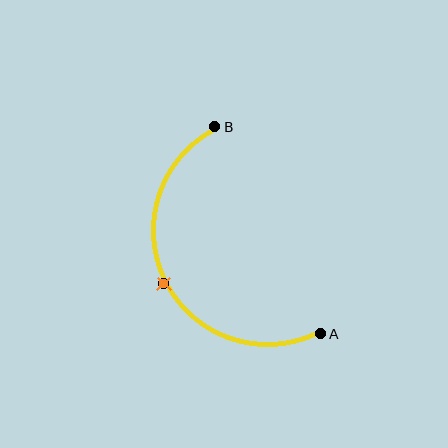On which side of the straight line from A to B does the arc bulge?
The arc bulges to the left of the straight line connecting A and B.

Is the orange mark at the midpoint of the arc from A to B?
Yes. The orange mark lies on the arc at equal arc-length from both A and B — it is the arc midpoint.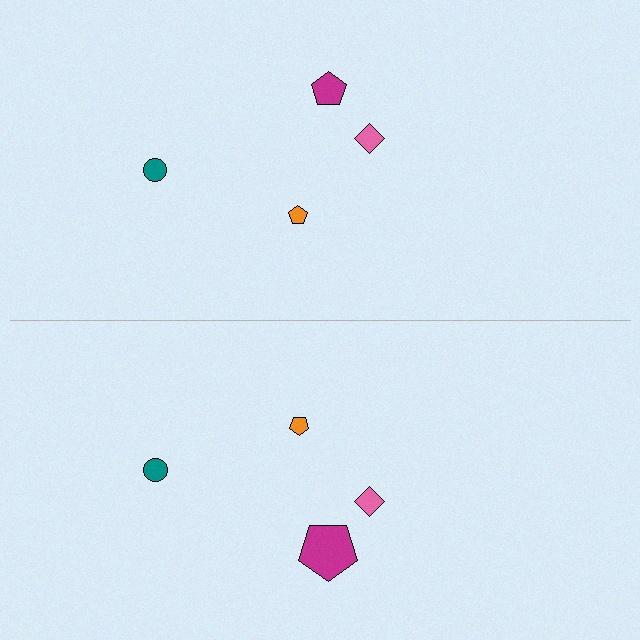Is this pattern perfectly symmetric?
No, the pattern is not perfectly symmetric. The magenta pentagon on the bottom side has a different size than its mirror counterpart.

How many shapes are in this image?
There are 8 shapes in this image.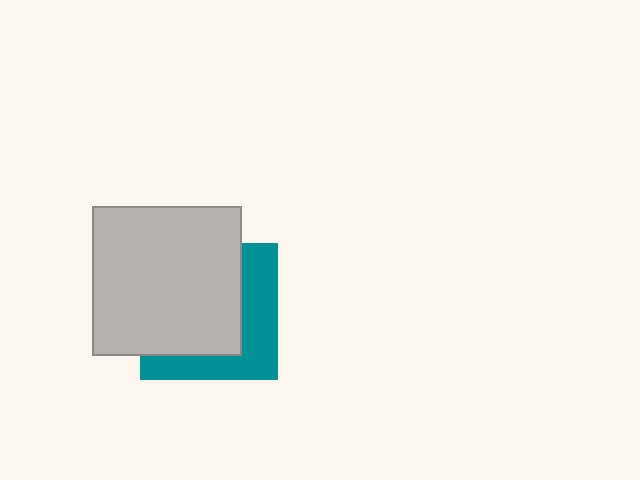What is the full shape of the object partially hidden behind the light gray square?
The partially hidden object is a teal square.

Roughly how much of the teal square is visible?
A small part of it is visible (roughly 39%).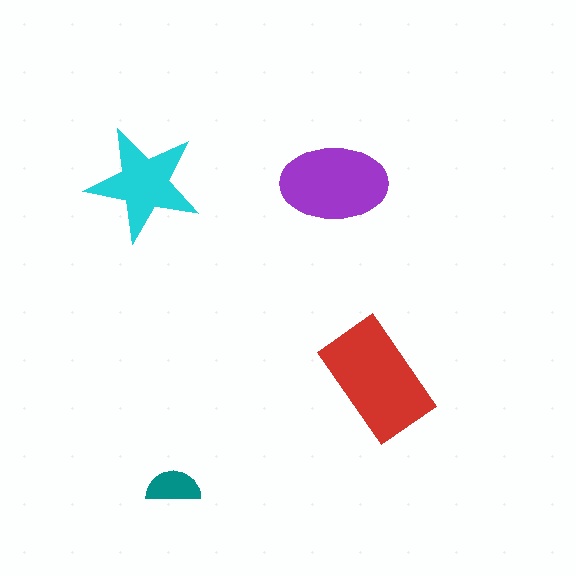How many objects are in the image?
There are 4 objects in the image.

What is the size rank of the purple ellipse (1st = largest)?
2nd.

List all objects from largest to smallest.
The red rectangle, the purple ellipse, the cyan star, the teal semicircle.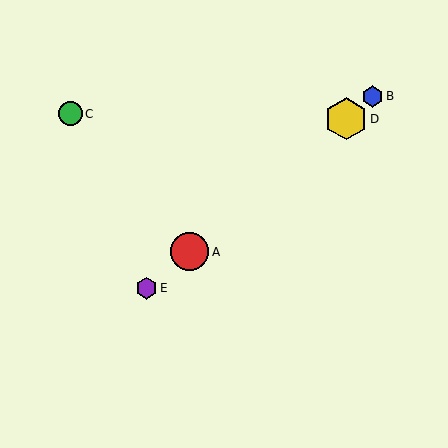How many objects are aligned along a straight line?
4 objects (A, B, D, E) are aligned along a straight line.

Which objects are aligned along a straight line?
Objects A, B, D, E are aligned along a straight line.